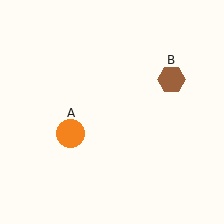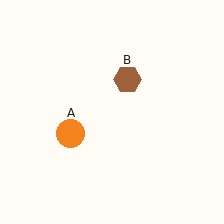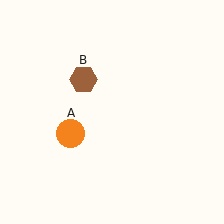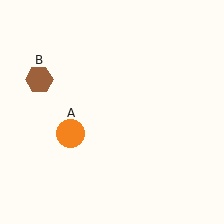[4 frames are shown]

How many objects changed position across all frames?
1 object changed position: brown hexagon (object B).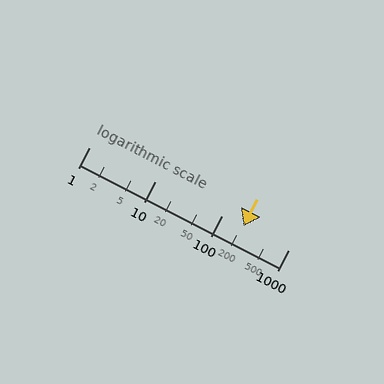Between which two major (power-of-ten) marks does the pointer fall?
The pointer is between 100 and 1000.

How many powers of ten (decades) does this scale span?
The scale spans 3 decades, from 1 to 1000.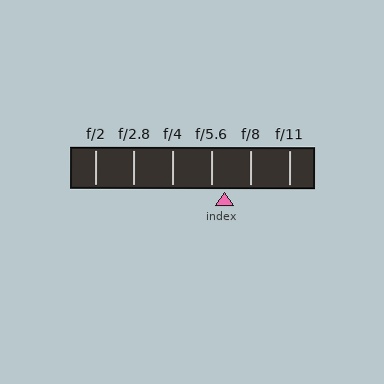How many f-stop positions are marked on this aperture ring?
There are 6 f-stop positions marked.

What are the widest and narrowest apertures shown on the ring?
The widest aperture shown is f/2 and the narrowest is f/11.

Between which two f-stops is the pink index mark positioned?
The index mark is between f/5.6 and f/8.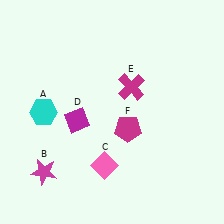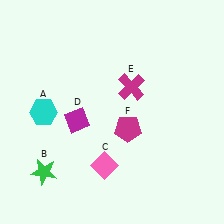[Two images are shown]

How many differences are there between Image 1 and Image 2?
There is 1 difference between the two images.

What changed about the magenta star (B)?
In Image 1, B is magenta. In Image 2, it changed to green.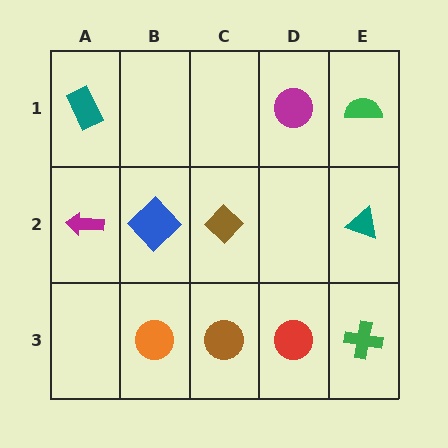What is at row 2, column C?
A brown diamond.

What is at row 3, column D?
A red circle.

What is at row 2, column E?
A teal triangle.